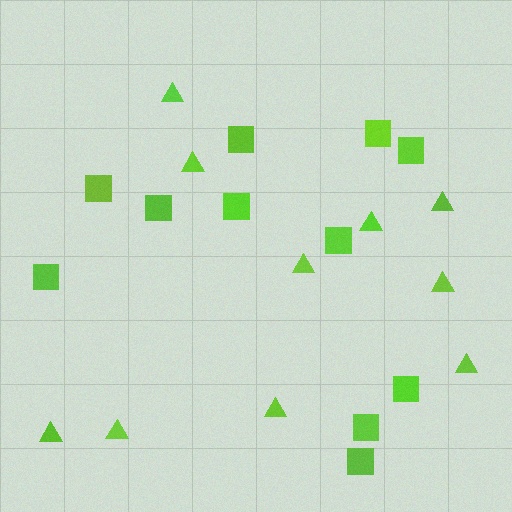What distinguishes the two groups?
There are 2 groups: one group of squares (11) and one group of triangles (10).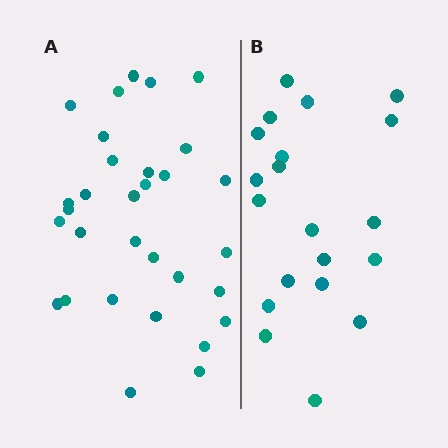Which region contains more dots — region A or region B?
Region A (the left region) has more dots.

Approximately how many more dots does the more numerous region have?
Region A has roughly 12 or so more dots than region B.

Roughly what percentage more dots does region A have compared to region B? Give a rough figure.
About 55% more.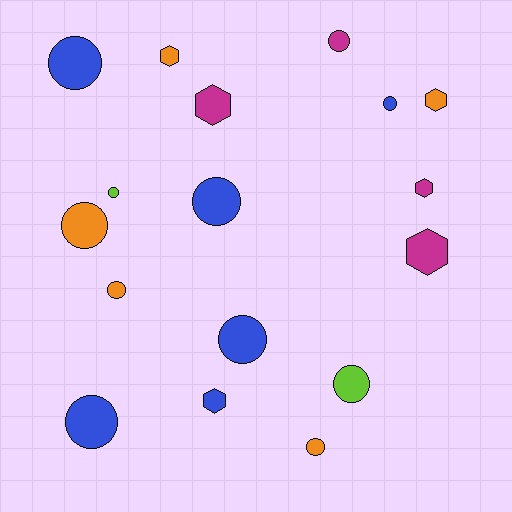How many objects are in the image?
There are 17 objects.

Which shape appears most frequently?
Circle, with 11 objects.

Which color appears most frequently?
Blue, with 6 objects.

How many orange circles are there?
There are 3 orange circles.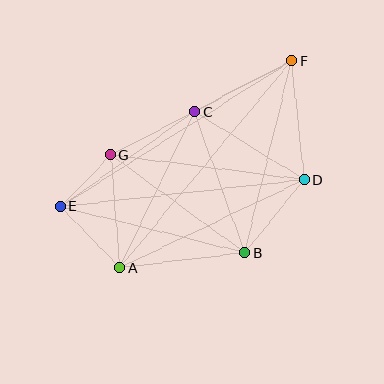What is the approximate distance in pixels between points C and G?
The distance between C and G is approximately 94 pixels.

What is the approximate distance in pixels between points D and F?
The distance between D and F is approximately 119 pixels.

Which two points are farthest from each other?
Points E and F are farthest from each other.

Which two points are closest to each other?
Points E and G are closest to each other.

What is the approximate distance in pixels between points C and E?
The distance between C and E is approximately 164 pixels.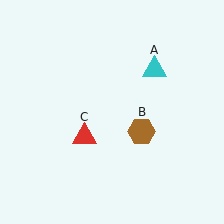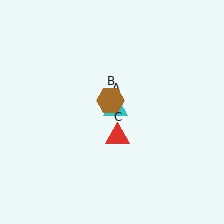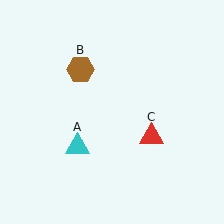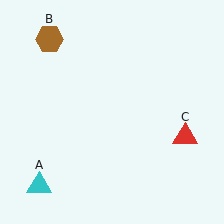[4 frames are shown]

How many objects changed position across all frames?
3 objects changed position: cyan triangle (object A), brown hexagon (object B), red triangle (object C).